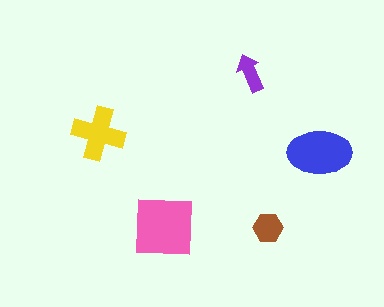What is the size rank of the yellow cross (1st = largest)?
3rd.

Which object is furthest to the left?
The yellow cross is leftmost.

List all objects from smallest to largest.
The purple arrow, the brown hexagon, the yellow cross, the blue ellipse, the pink square.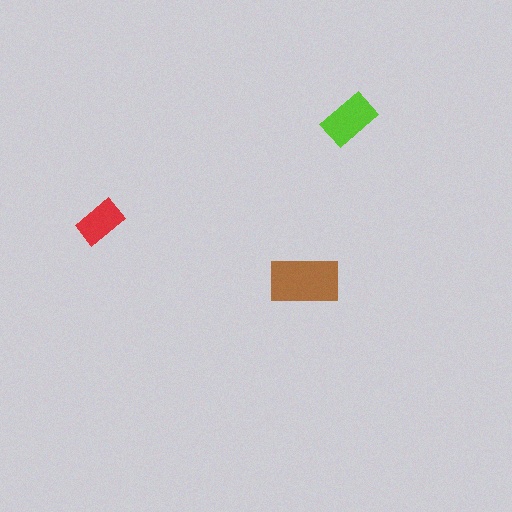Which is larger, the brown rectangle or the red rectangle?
The brown one.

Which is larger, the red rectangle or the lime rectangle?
The lime one.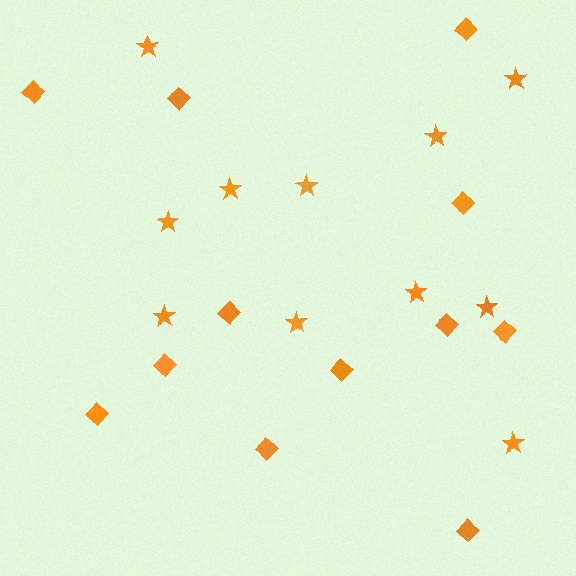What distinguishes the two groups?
There are 2 groups: one group of stars (11) and one group of diamonds (12).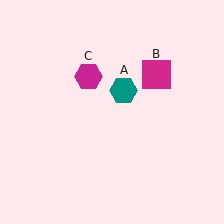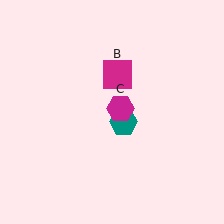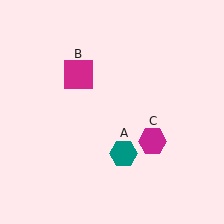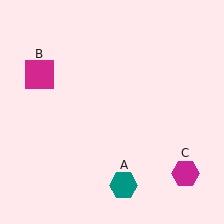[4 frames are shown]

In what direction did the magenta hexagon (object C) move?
The magenta hexagon (object C) moved down and to the right.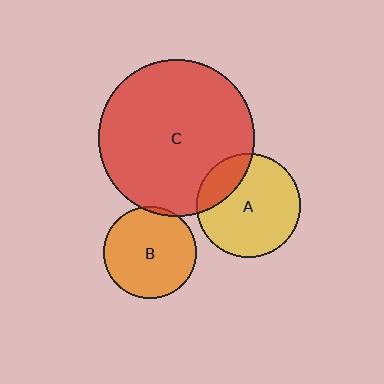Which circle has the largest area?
Circle C (red).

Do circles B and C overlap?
Yes.